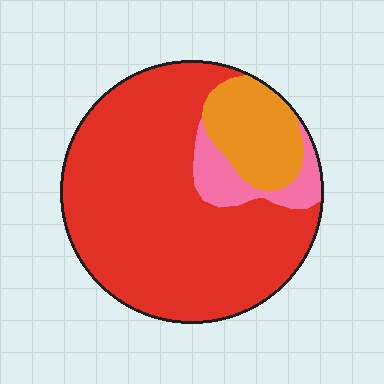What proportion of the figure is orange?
Orange takes up less than a sixth of the figure.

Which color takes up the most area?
Red, at roughly 75%.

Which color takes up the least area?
Pink, at roughly 10%.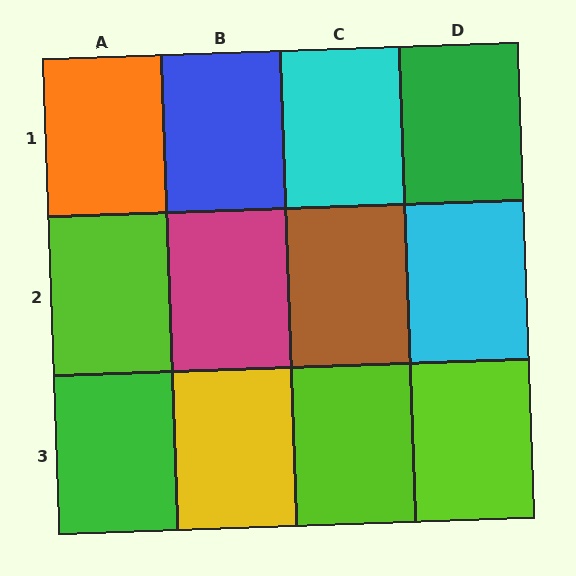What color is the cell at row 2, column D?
Cyan.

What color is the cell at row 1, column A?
Orange.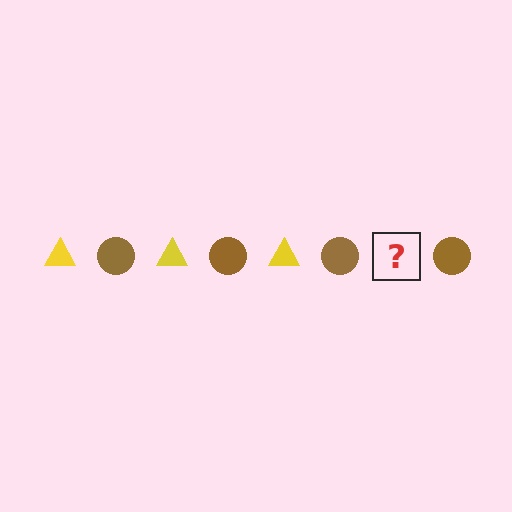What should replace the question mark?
The question mark should be replaced with a yellow triangle.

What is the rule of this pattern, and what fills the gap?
The rule is that the pattern alternates between yellow triangle and brown circle. The gap should be filled with a yellow triangle.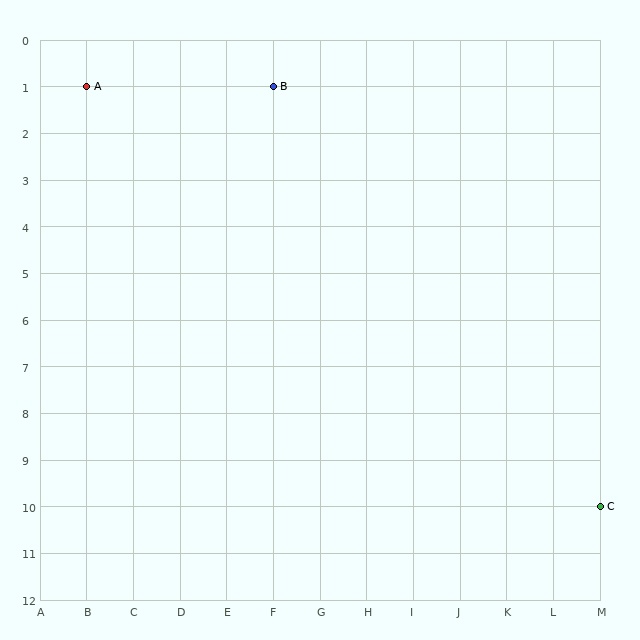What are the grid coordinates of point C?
Point C is at grid coordinates (M, 10).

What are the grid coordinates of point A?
Point A is at grid coordinates (B, 1).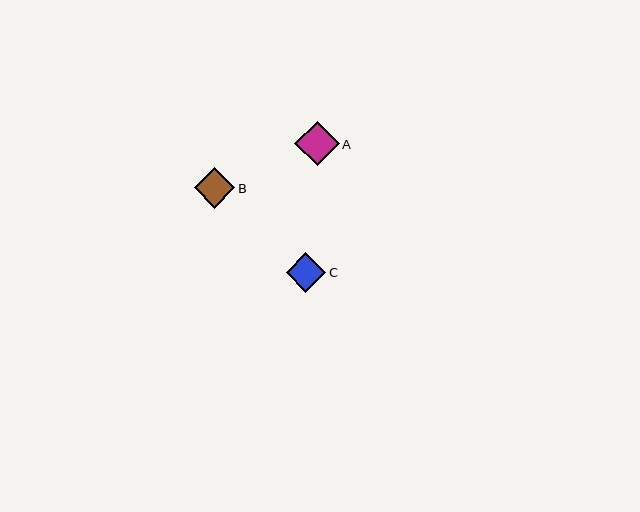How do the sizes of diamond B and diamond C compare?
Diamond B and diamond C are approximately the same size.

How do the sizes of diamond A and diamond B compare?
Diamond A and diamond B are approximately the same size.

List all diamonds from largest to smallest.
From largest to smallest: A, B, C.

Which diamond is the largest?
Diamond A is the largest with a size of approximately 44 pixels.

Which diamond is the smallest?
Diamond C is the smallest with a size of approximately 40 pixels.